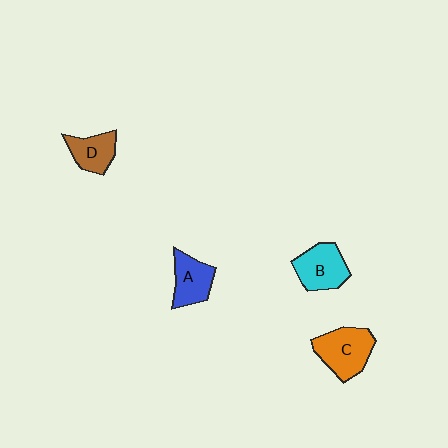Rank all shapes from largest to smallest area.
From largest to smallest: C (orange), B (cyan), A (blue), D (brown).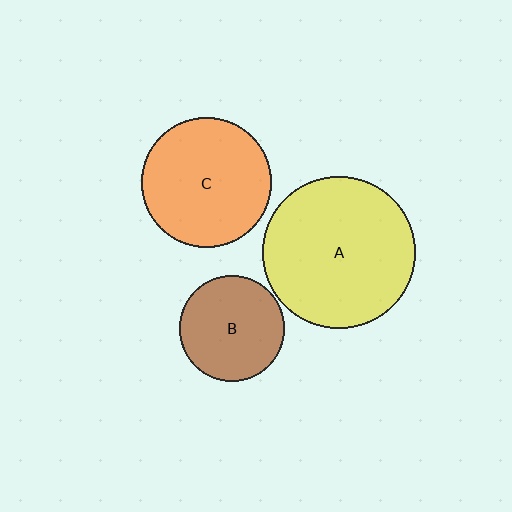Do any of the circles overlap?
No, none of the circles overlap.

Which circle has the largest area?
Circle A (yellow).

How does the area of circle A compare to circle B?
Approximately 2.1 times.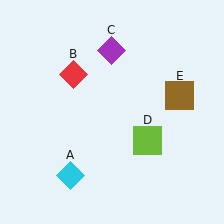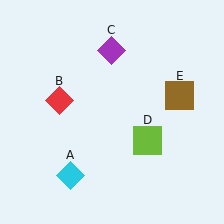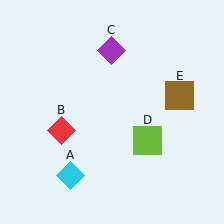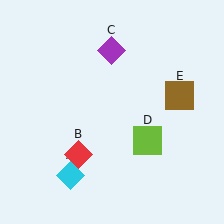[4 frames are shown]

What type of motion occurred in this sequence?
The red diamond (object B) rotated counterclockwise around the center of the scene.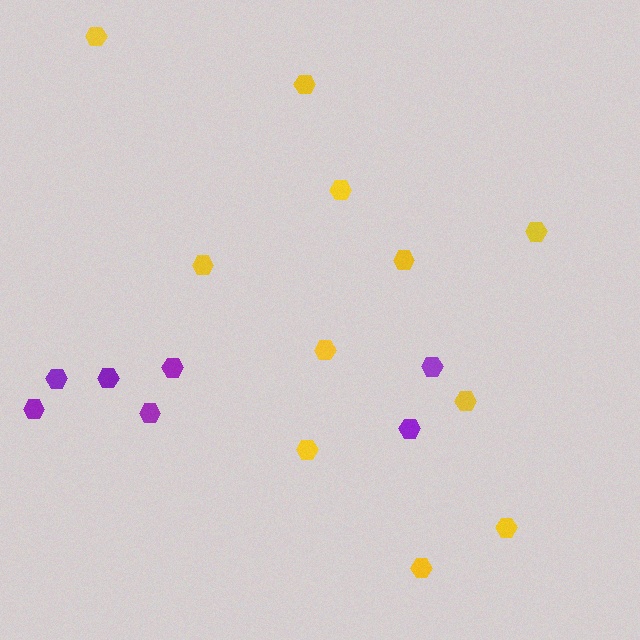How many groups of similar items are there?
There are 2 groups: one group of purple hexagons (7) and one group of yellow hexagons (11).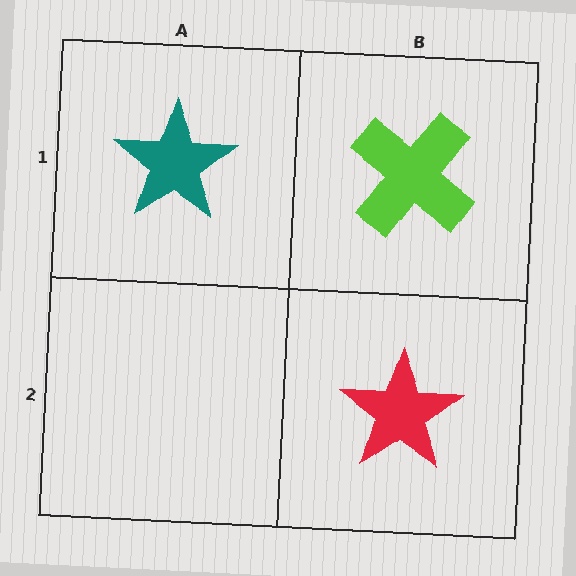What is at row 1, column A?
A teal star.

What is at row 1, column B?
A lime cross.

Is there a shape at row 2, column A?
No, that cell is empty.